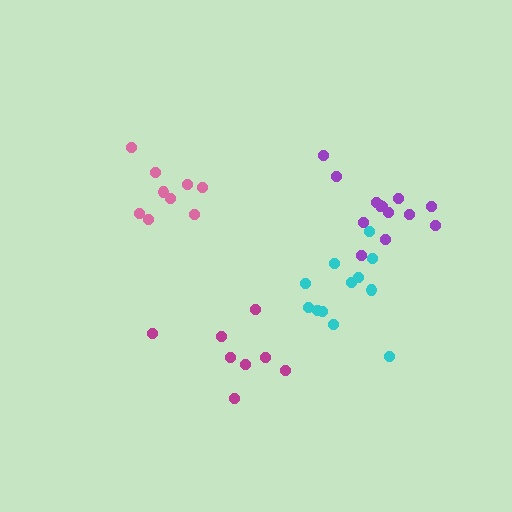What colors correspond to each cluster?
The clusters are colored: cyan, purple, pink, magenta.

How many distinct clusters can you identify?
There are 4 distinct clusters.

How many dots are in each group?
Group 1: 12 dots, Group 2: 13 dots, Group 3: 9 dots, Group 4: 8 dots (42 total).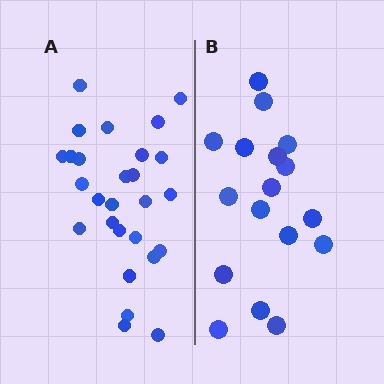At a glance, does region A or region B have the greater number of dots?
Region A (the left region) has more dots.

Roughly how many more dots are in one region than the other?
Region A has roughly 10 or so more dots than region B.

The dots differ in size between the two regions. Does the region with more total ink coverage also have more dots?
No. Region B has more total ink coverage because its dots are larger, but region A actually contains more individual dots. Total area can be misleading — the number of items is what matters here.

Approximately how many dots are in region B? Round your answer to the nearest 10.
About 20 dots. (The exact count is 17, which rounds to 20.)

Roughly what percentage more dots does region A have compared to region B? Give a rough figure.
About 60% more.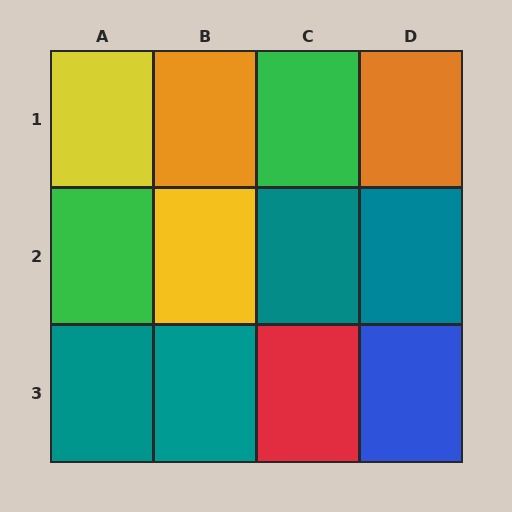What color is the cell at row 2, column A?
Green.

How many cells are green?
2 cells are green.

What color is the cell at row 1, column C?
Green.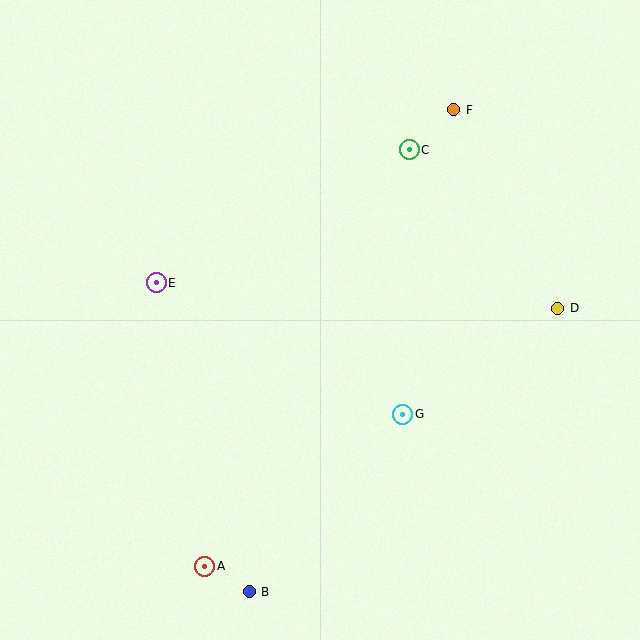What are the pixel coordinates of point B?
Point B is at (249, 592).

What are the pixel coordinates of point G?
Point G is at (403, 414).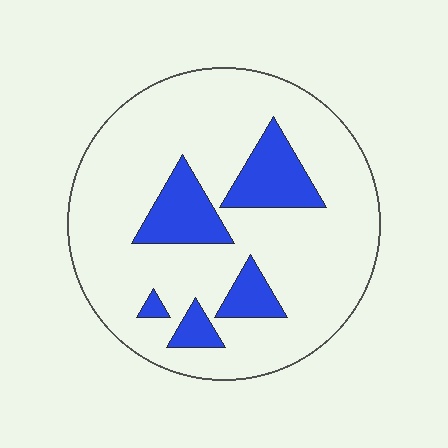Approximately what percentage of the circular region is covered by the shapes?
Approximately 20%.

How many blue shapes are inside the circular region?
5.